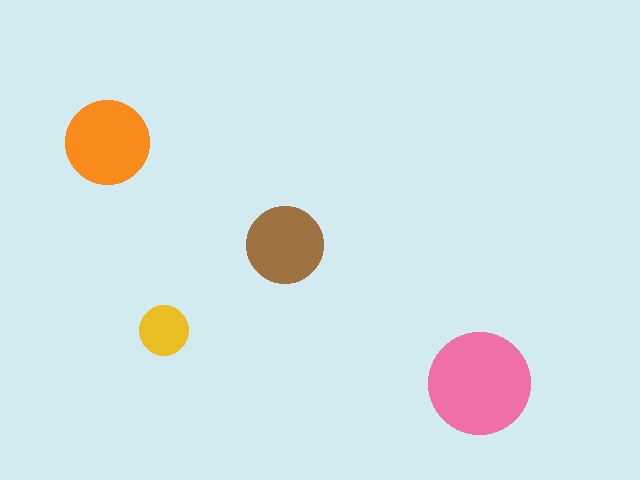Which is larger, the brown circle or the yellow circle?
The brown one.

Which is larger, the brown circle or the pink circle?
The pink one.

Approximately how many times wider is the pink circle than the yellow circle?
About 2 times wider.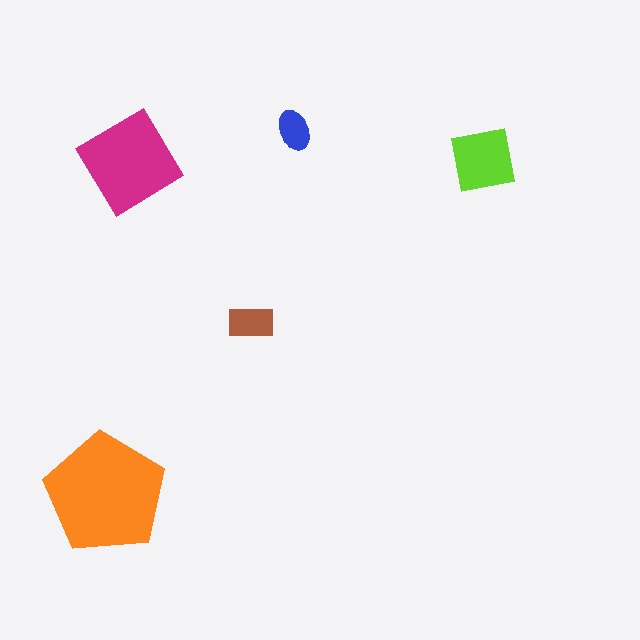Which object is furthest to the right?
The lime square is rightmost.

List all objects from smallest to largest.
The blue ellipse, the brown rectangle, the lime square, the magenta diamond, the orange pentagon.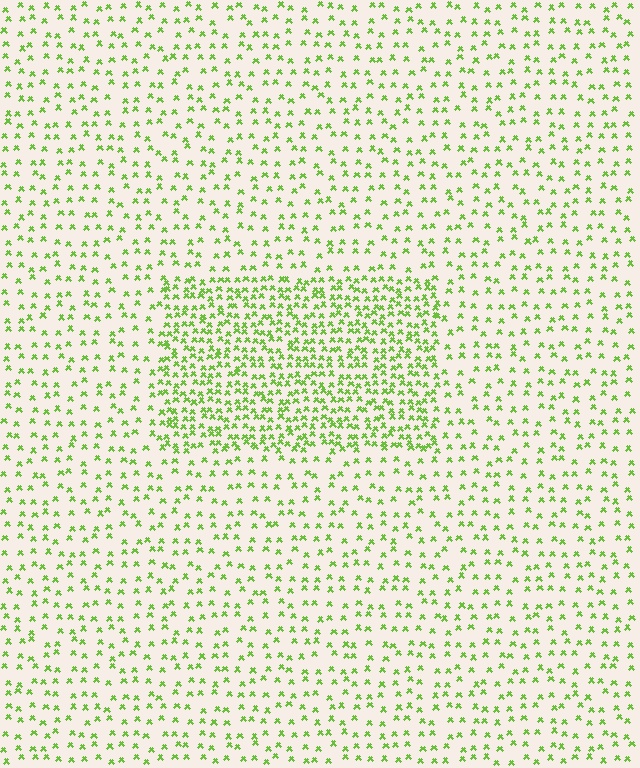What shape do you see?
I see a rectangle.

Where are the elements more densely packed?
The elements are more densely packed inside the rectangle boundary.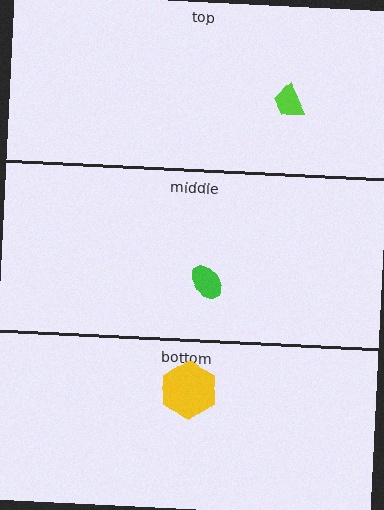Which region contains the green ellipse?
The middle region.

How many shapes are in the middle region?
1.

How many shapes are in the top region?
1.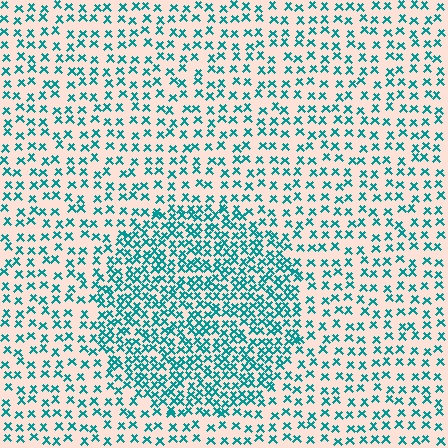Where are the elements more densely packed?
The elements are more densely packed inside the circle boundary.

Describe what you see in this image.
The image contains small teal elements arranged at two different densities. A circle-shaped region is visible where the elements are more densely packed than the surrounding area.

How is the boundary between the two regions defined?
The boundary is defined by a change in element density (approximately 2.1x ratio). All elements are the same color, size, and shape.